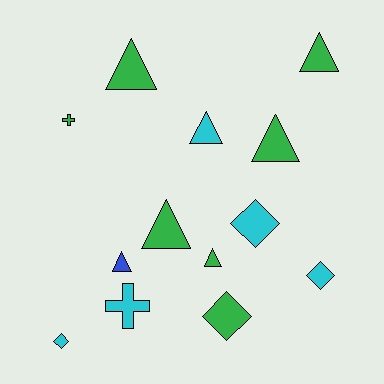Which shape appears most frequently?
Triangle, with 7 objects.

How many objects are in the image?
There are 13 objects.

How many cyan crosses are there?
There is 1 cyan cross.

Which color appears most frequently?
Green, with 7 objects.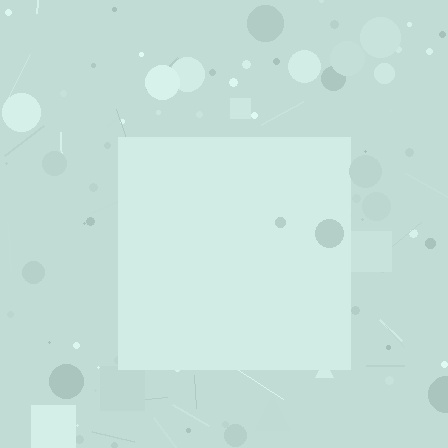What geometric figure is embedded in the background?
A square is embedded in the background.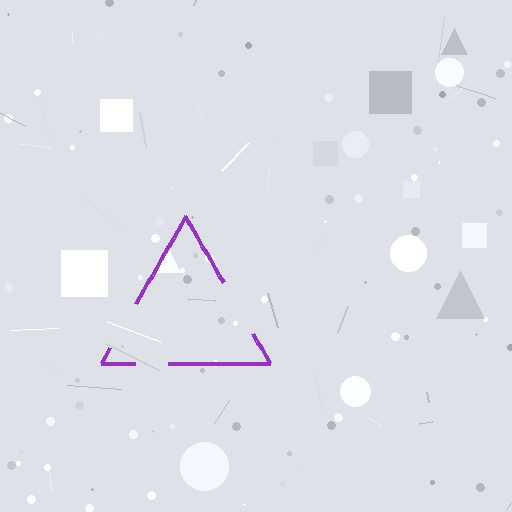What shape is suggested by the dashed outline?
The dashed outline suggests a triangle.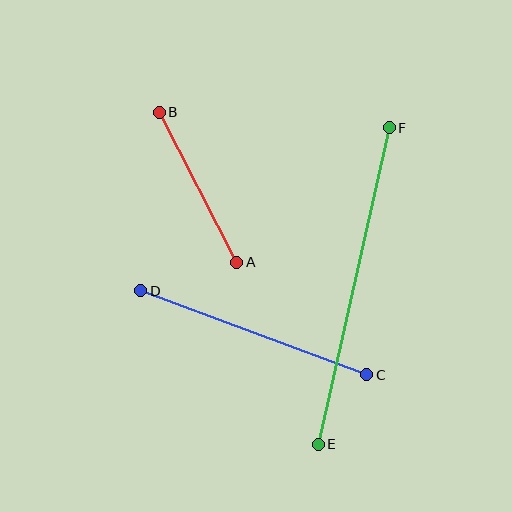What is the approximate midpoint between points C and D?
The midpoint is at approximately (254, 333) pixels.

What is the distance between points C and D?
The distance is approximately 241 pixels.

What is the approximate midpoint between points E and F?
The midpoint is at approximately (354, 286) pixels.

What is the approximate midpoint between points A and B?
The midpoint is at approximately (198, 187) pixels.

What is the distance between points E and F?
The distance is approximately 324 pixels.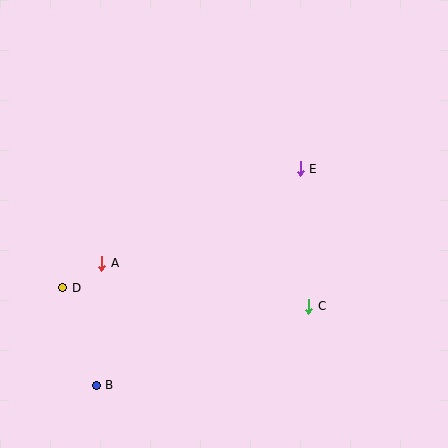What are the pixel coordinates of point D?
Point D is at (63, 288).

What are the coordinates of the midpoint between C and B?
The midpoint between C and B is at (202, 346).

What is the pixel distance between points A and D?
The distance between A and D is 46 pixels.